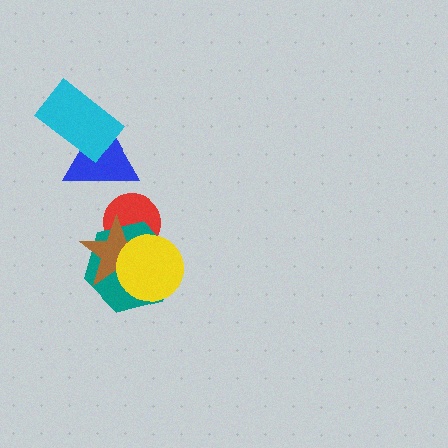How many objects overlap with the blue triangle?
1 object overlaps with the blue triangle.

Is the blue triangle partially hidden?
Yes, it is partially covered by another shape.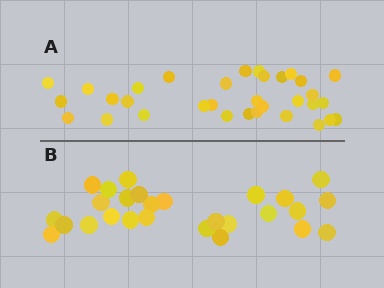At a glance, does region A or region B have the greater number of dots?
Region A (the top region) has more dots.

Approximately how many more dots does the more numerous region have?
Region A has about 6 more dots than region B.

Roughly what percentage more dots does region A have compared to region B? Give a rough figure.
About 20% more.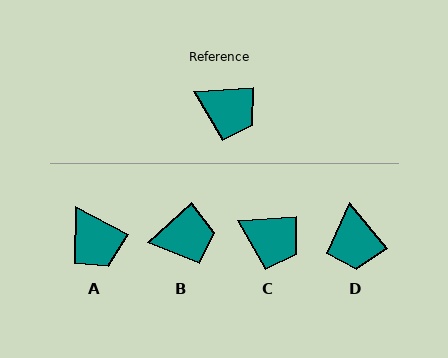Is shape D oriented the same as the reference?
No, it is off by about 54 degrees.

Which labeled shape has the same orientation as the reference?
C.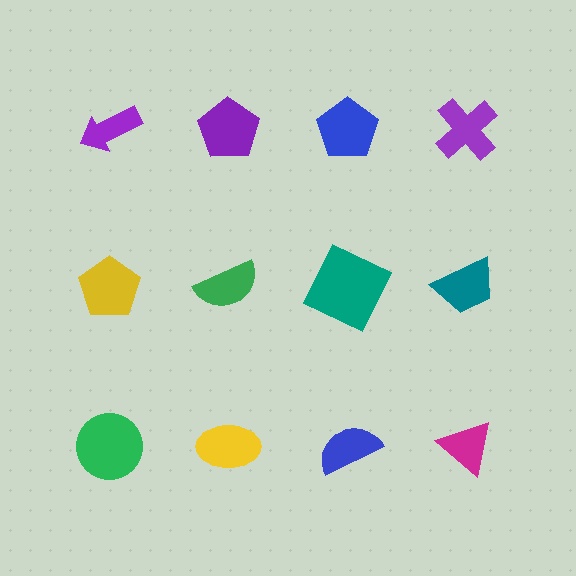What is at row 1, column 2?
A purple pentagon.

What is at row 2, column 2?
A green semicircle.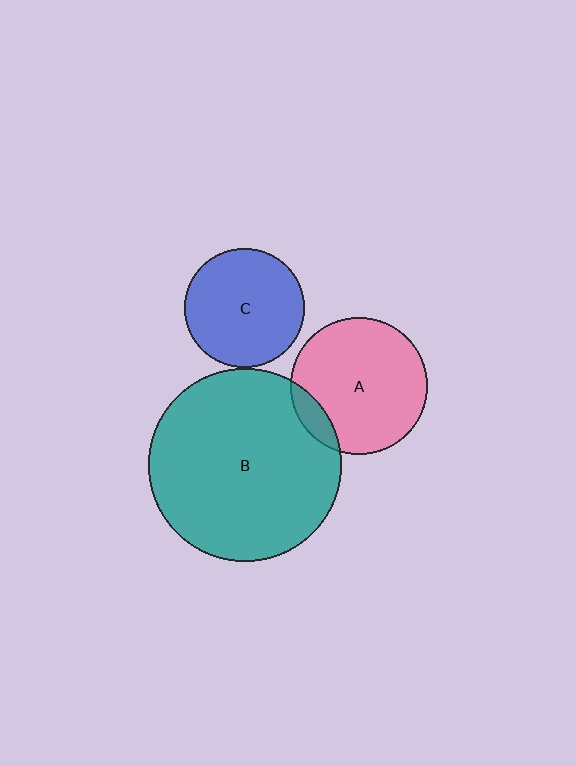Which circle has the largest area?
Circle B (teal).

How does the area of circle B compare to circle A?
Approximately 2.0 times.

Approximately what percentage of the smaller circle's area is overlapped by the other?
Approximately 10%.